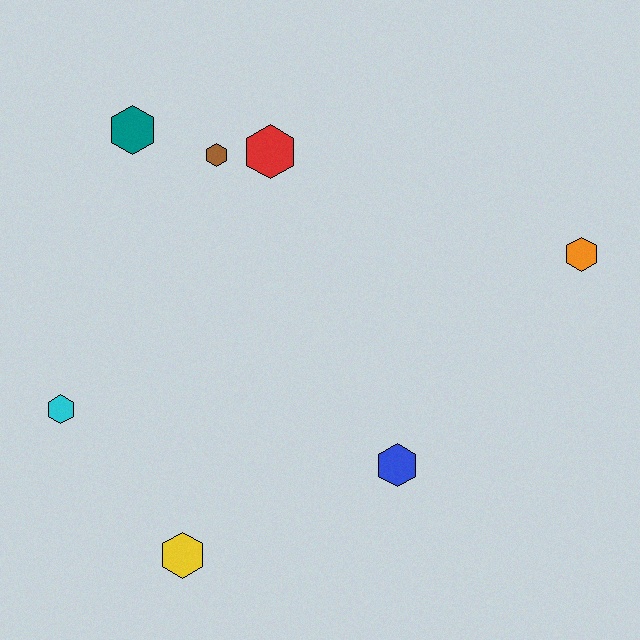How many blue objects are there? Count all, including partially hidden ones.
There is 1 blue object.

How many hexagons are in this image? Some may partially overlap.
There are 7 hexagons.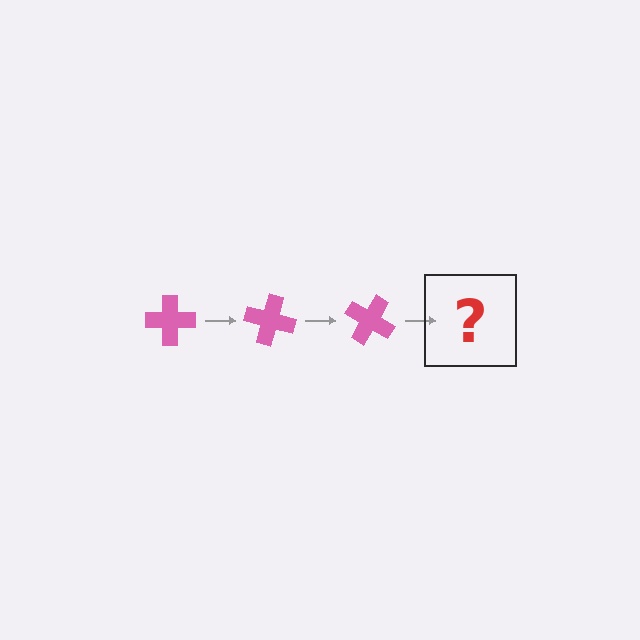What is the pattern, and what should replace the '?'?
The pattern is that the cross rotates 15 degrees each step. The '?' should be a pink cross rotated 45 degrees.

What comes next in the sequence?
The next element should be a pink cross rotated 45 degrees.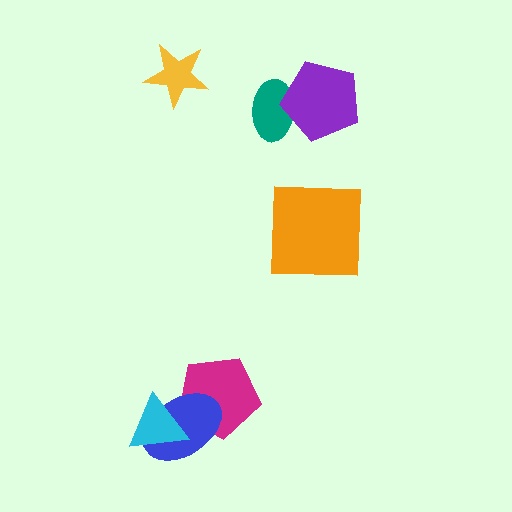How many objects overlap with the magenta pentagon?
2 objects overlap with the magenta pentagon.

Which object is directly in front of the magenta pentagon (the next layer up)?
The blue ellipse is directly in front of the magenta pentagon.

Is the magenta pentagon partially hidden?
Yes, it is partially covered by another shape.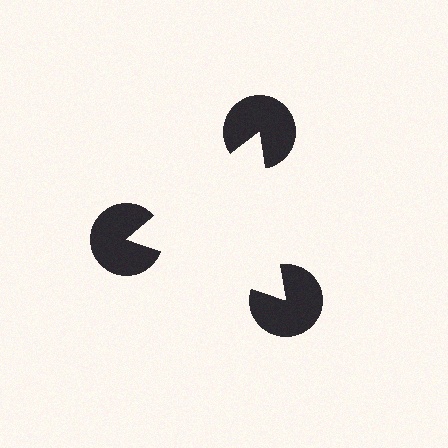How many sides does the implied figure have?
3 sides.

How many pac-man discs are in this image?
There are 3 — one at each vertex of the illusory triangle.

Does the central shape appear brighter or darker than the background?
It typically appears slightly brighter than the background, even though no actual brightness change is drawn.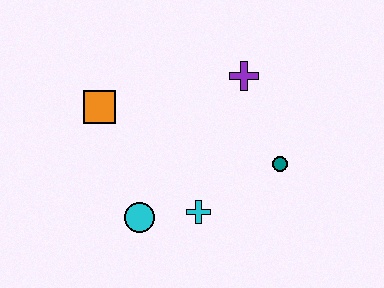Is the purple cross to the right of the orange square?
Yes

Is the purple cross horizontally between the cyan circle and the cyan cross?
No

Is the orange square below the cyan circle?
No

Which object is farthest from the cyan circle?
The purple cross is farthest from the cyan circle.